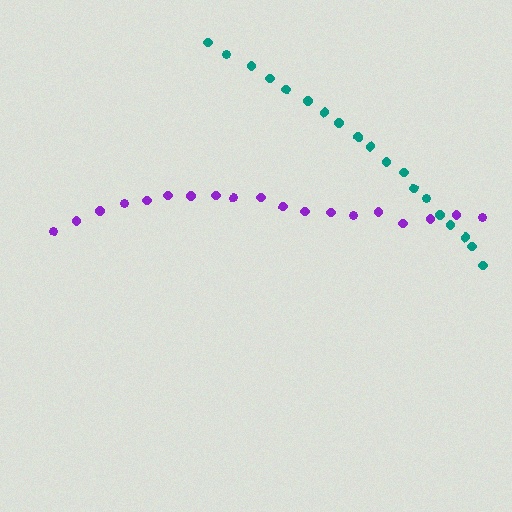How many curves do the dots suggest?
There are 2 distinct paths.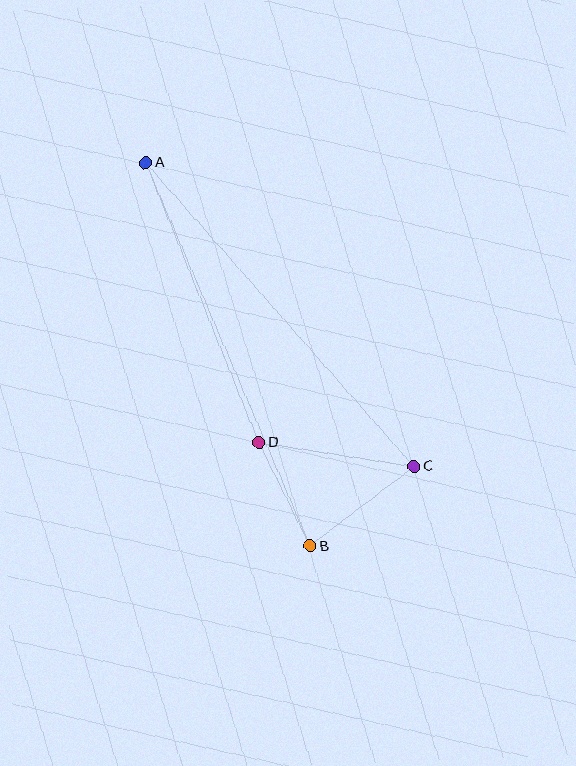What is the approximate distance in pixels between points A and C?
The distance between A and C is approximately 405 pixels.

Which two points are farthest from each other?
Points A and B are farthest from each other.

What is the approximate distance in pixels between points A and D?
The distance between A and D is approximately 302 pixels.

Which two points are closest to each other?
Points B and D are closest to each other.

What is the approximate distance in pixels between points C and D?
The distance between C and D is approximately 157 pixels.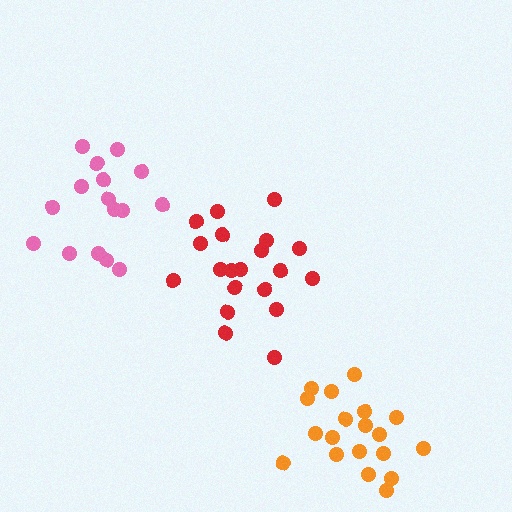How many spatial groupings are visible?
There are 3 spatial groupings.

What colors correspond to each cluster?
The clusters are colored: red, pink, orange.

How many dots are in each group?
Group 1: 20 dots, Group 2: 16 dots, Group 3: 19 dots (55 total).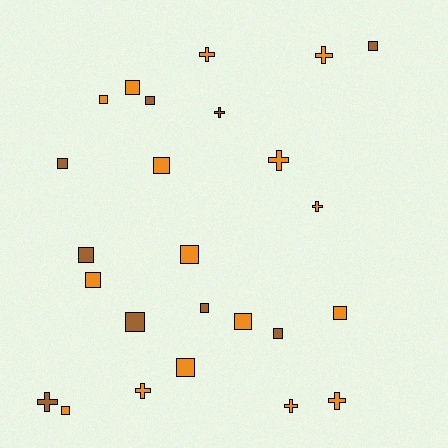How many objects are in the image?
There are 25 objects.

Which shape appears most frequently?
Square, with 16 objects.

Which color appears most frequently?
Orange, with 16 objects.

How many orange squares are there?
There are 9 orange squares.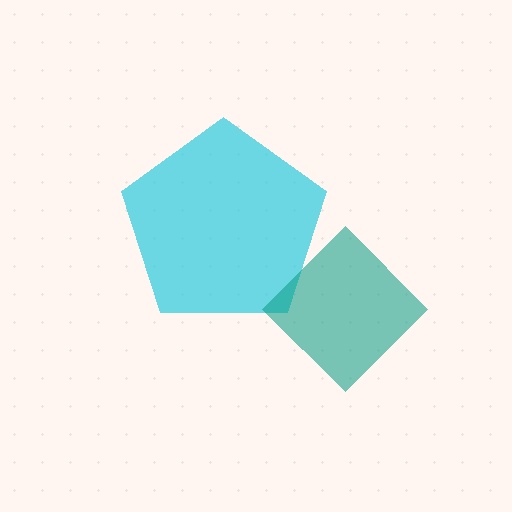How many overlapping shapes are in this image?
There are 2 overlapping shapes in the image.